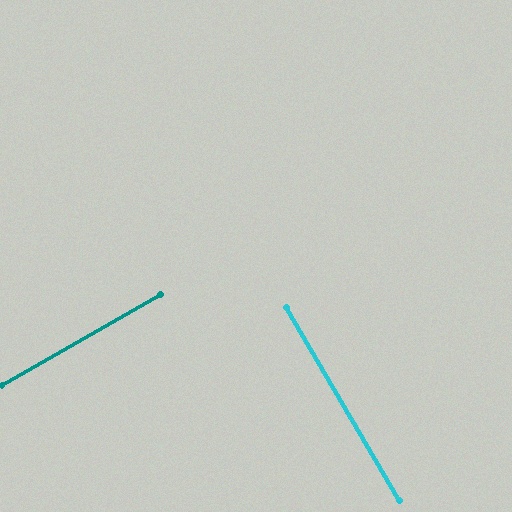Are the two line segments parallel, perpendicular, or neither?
Perpendicular — they meet at approximately 89°.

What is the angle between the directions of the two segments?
Approximately 89 degrees.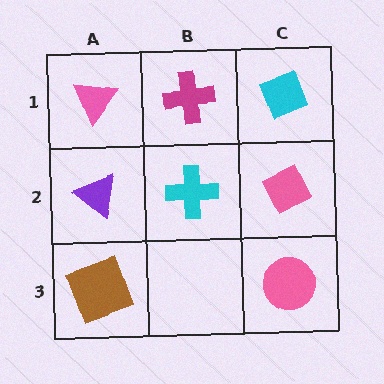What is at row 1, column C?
A cyan diamond.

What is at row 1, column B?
A magenta cross.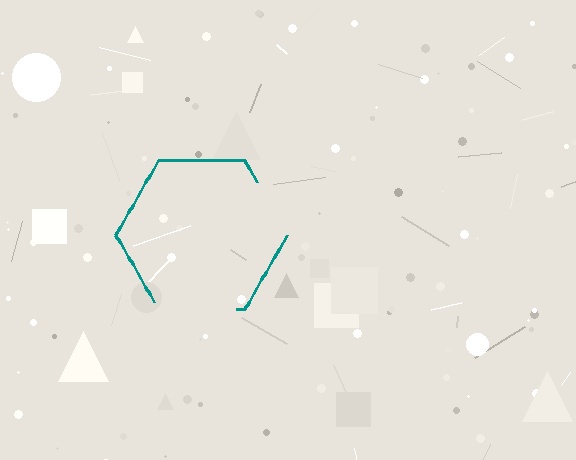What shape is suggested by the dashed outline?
The dashed outline suggests a hexagon.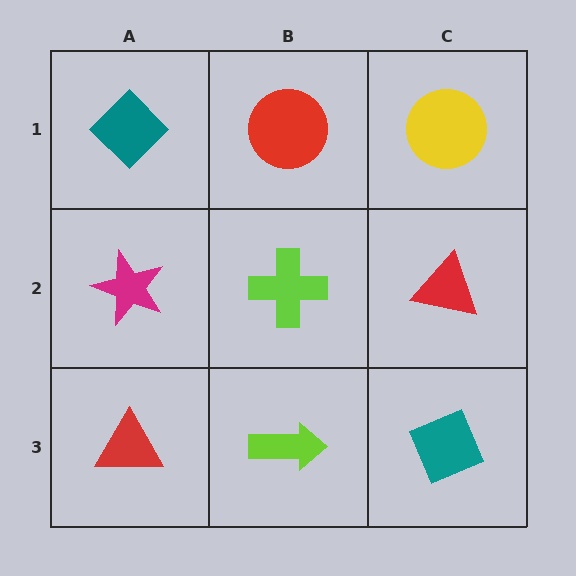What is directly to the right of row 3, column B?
A teal diamond.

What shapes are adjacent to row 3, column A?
A magenta star (row 2, column A), a lime arrow (row 3, column B).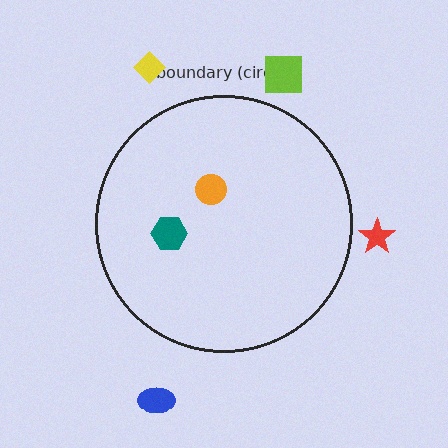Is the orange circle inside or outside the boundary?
Inside.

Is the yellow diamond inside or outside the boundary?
Outside.